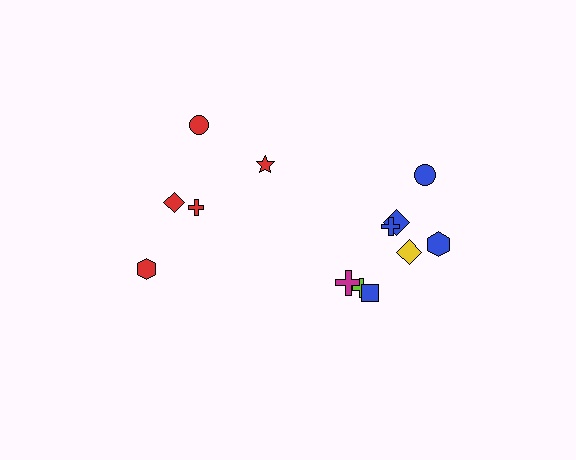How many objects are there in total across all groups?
There are 13 objects.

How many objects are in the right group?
There are 8 objects.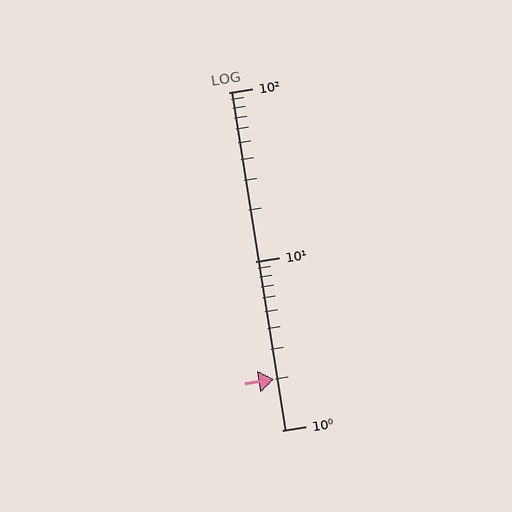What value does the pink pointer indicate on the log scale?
The pointer indicates approximately 2.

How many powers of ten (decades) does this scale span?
The scale spans 2 decades, from 1 to 100.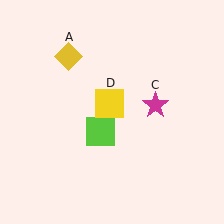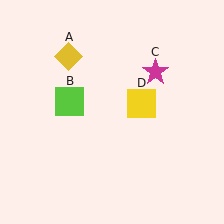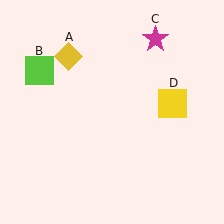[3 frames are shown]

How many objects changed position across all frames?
3 objects changed position: lime square (object B), magenta star (object C), yellow square (object D).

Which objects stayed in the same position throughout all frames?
Yellow diamond (object A) remained stationary.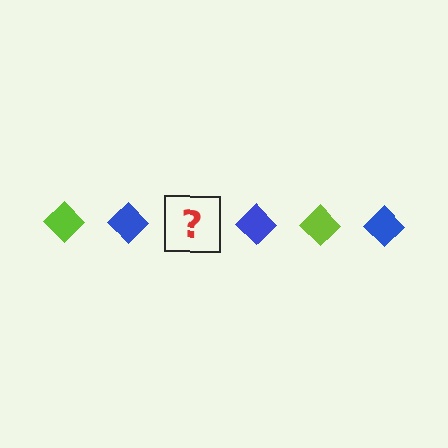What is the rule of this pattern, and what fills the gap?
The rule is that the pattern cycles through lime, blue diamonds. The gap should be filled with a lime diamond.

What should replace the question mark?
The question mark should be replaced with a lime diamond.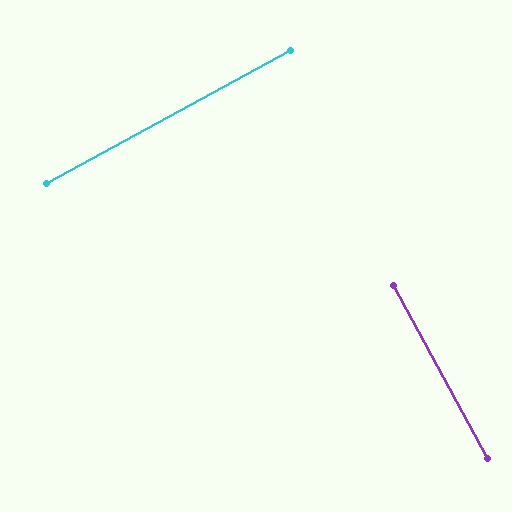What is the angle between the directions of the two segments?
Approximately 90 degrees.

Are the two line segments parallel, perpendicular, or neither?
Perpendicular — they meet at approximately 90°.